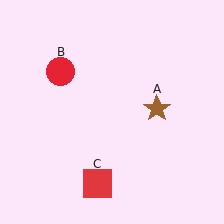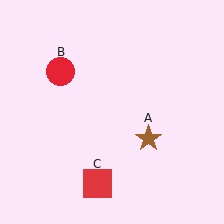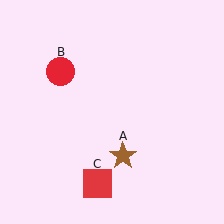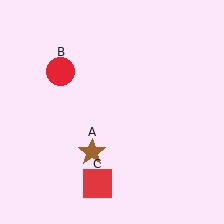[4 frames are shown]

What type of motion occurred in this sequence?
The brown star (object A) rotated clockwise around the center of the scene.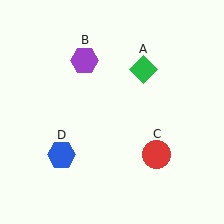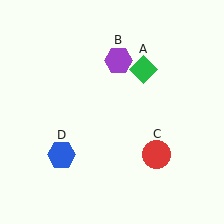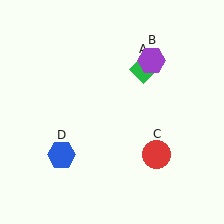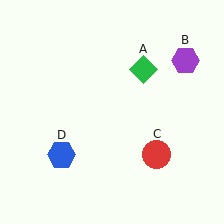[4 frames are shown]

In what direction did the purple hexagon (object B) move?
The purple hexagon (object B) moved right.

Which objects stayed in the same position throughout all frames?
Green diamond (object A) and red circle (object C) and blue hexagon (object D) remained stationary.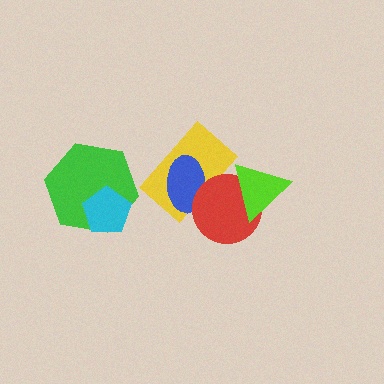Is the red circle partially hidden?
Yes, it is partially covered by another shape.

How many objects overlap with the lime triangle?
1 object overlaps with the lime triangle.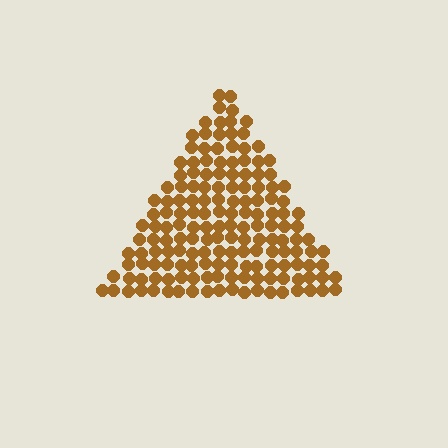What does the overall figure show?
The overall figure shows a triangle.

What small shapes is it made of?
It is made of small circles.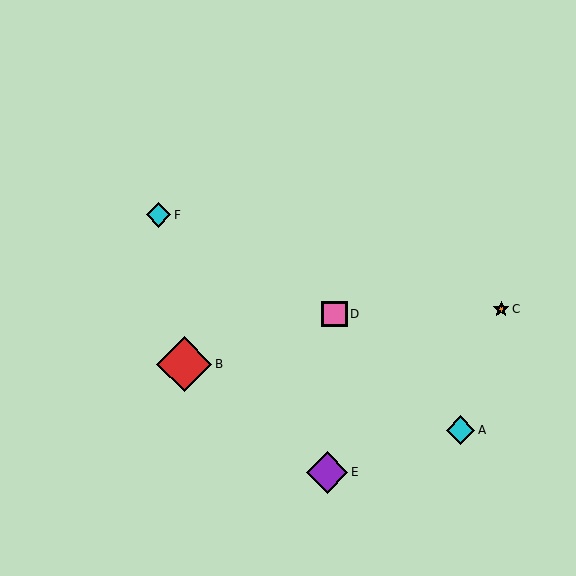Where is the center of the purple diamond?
The center of the purple diamond is at (327, 472).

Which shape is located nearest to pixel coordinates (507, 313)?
The orange star (labeled C) at (501, 309) is nearest to that location.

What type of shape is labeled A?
Shape A is a cyan diamond.